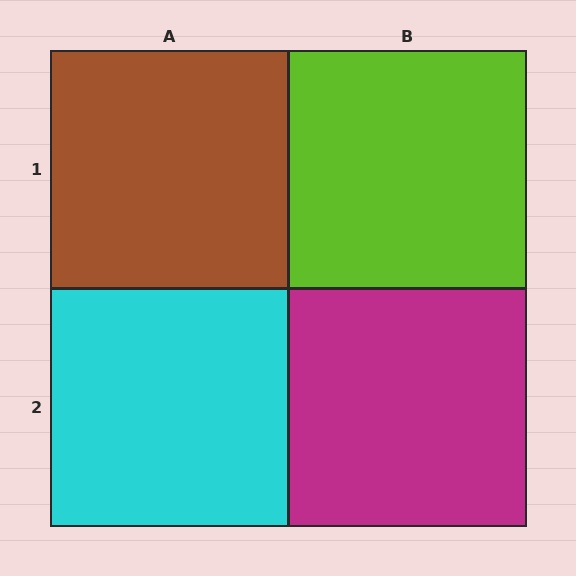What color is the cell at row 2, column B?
Magenta.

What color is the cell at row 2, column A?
Cyan.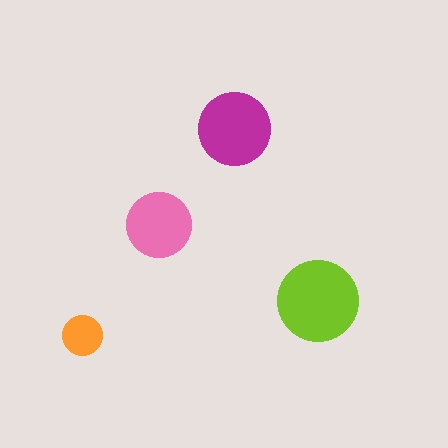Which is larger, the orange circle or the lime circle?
The lime one.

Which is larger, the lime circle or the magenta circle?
The lime one.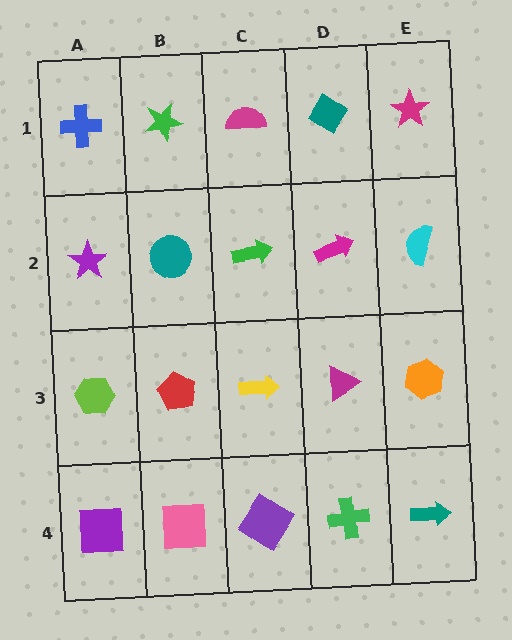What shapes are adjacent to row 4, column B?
A red pentagon (row 3, column B), a purple square (row 4, column A), a purple diamond (row 4, column C).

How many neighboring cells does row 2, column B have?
4.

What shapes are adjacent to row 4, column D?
A magenta triangle (row 3, column D), a purple diamond (row 4, column C), a teal arrow (row 4, column E).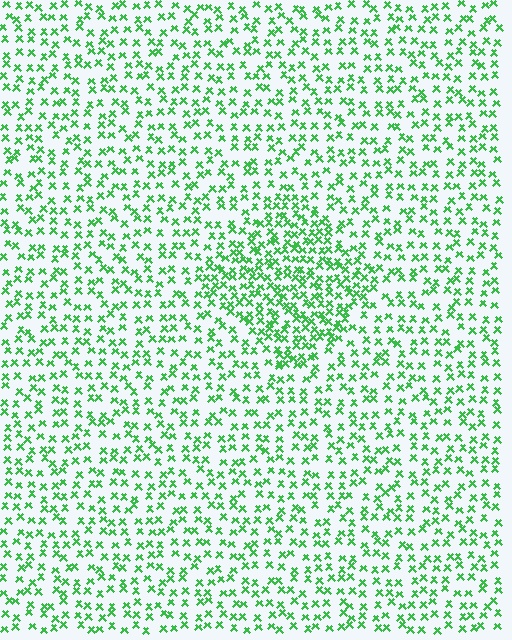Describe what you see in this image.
The image contains small green elements arranged at two different densities. A diamond-shaped region is visible where the elements are more densely packed than the surrounding area.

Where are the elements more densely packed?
The elements are more densely packed inside the diamond boundary.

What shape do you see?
I see a diamond.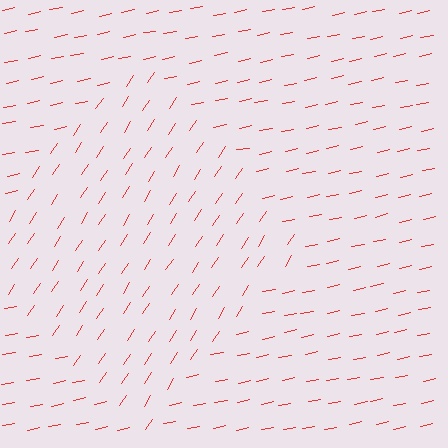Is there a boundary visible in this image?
Yes, there is a texture boundary formed by a change in line orientation.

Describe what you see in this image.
The image is filled with small red line segments. A diamond region in the image has lines oriented differently from the surrounding lines, creating a visible texture boundary.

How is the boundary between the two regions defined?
The boundary is defined purely by a change in line orientation (approximately 45 degrees difference). All lines are the same color and thickness.